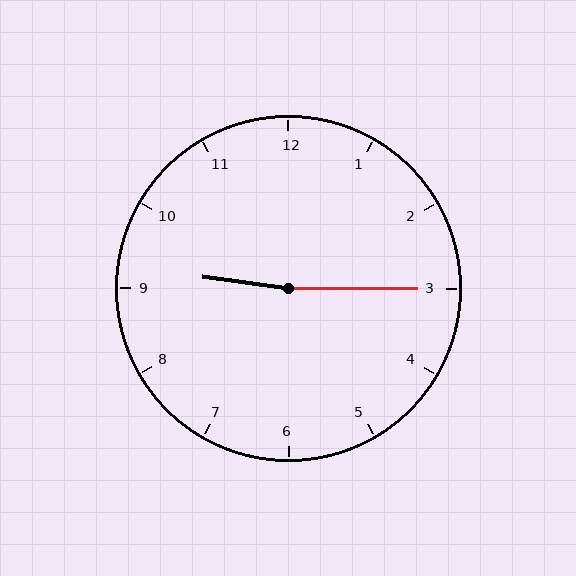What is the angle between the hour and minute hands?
Approximately 172 degrees.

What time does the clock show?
9:15.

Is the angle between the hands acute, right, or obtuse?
It is obtuse.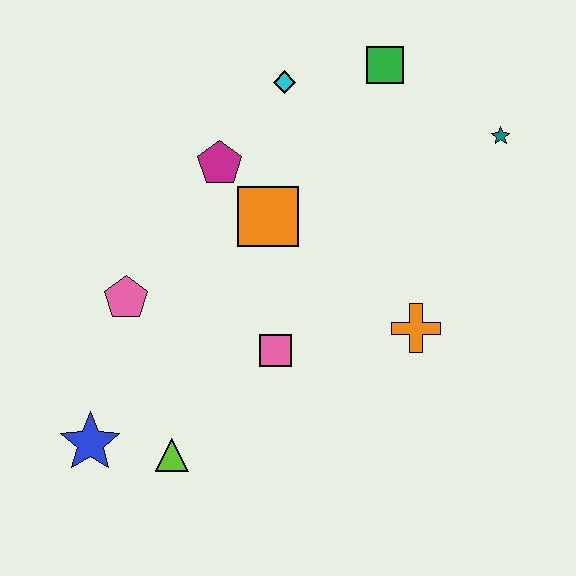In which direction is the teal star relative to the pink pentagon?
The teal star is to the right of the pink pentagon.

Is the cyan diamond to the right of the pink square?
Yes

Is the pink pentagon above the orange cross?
Yes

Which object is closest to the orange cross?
The pink square is closest to the orange cross.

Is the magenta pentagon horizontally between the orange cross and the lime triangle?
Yes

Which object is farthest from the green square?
The blue star is farthest from the green square.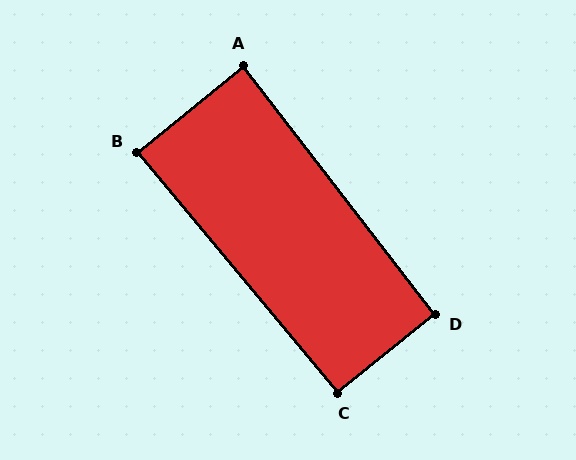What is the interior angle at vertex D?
Approximately 91 degrees (approximately right).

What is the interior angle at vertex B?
Approximately 89 degrees (approximately right).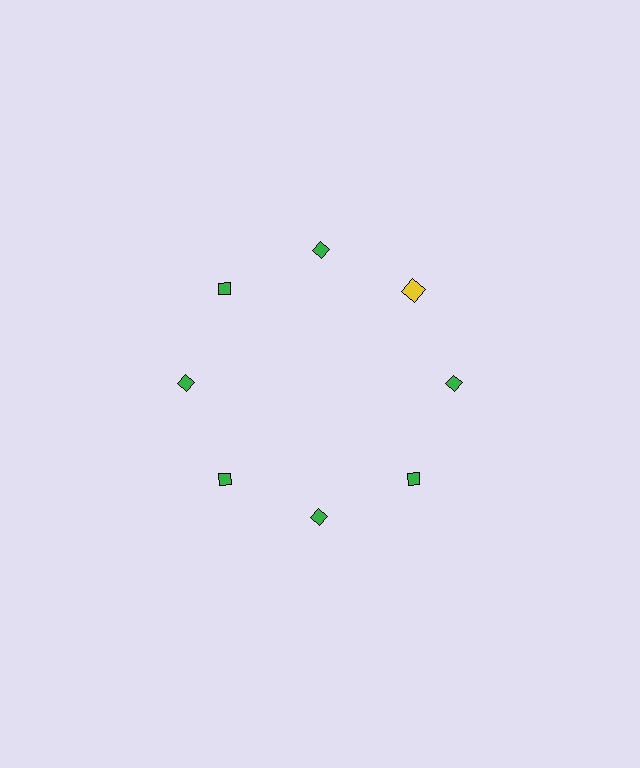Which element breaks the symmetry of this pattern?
The yellow square at roughly the 2 o'clock position breaks the symmetry. All other shapes are green diamonds.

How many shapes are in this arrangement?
There are 8 shapes arranged in a ring pattern.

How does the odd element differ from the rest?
It differs in both color (yellow instead of green) and shape (square instead of diamond).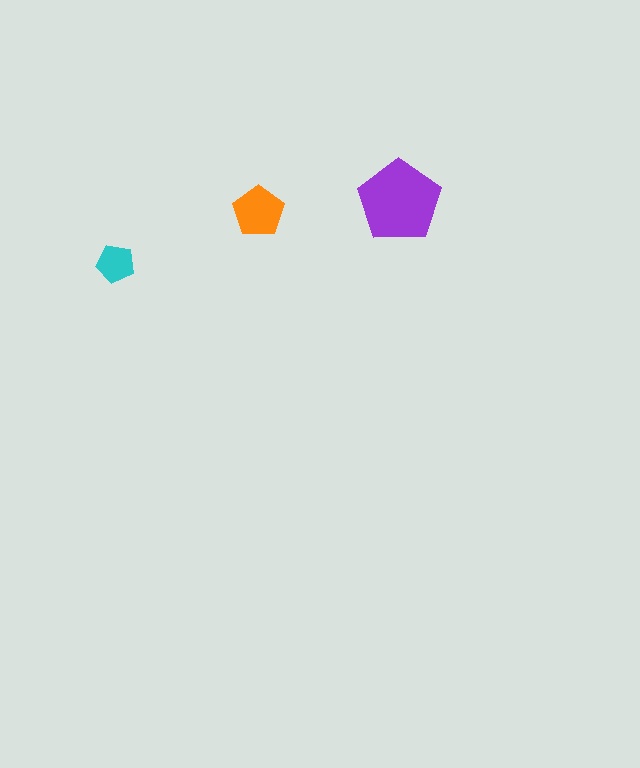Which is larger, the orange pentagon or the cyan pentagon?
The orange one.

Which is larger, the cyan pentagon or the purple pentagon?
The purple one.